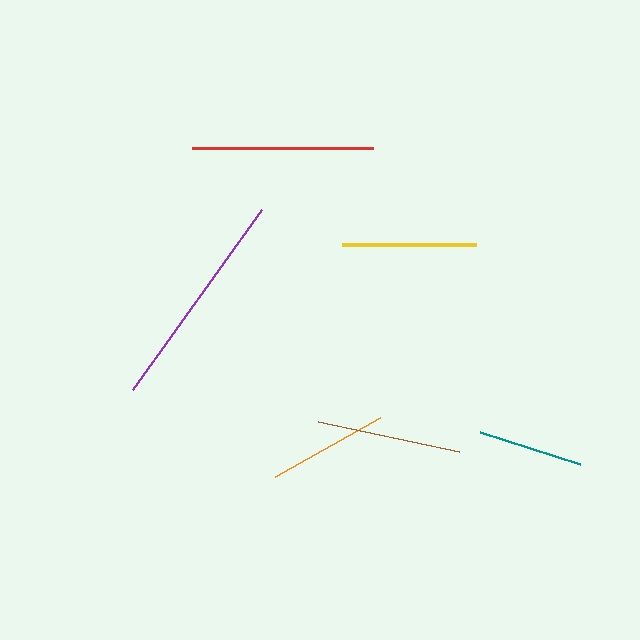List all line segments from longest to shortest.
From longest to shortest: purple, red, brown, yellow, orange, teal.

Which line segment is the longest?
The purple line is the longest at approximately 222 pixels.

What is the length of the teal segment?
The teal segment is approximately 105 pixels long.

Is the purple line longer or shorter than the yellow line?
The purple line is longer than the yellow line.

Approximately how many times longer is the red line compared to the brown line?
The red line is approximately 1.3 times the length of the brown line.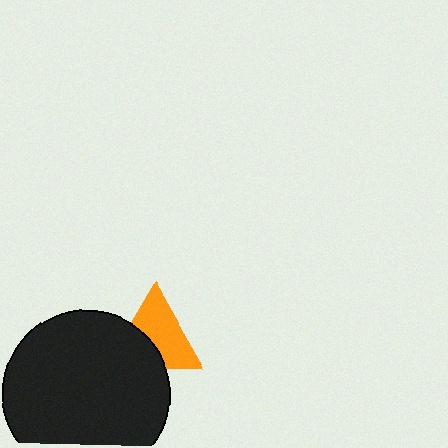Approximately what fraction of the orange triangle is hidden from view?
Roughly 37% of the orange triangle is hidden behind the black circle.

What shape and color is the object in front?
The object in front is a black circle.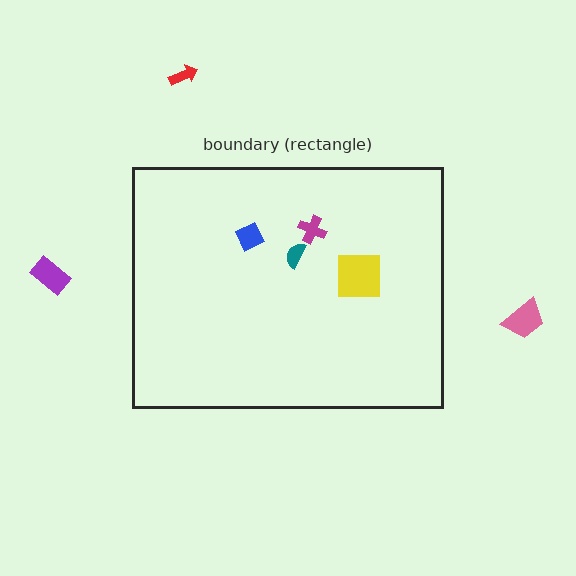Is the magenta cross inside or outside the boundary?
Inside.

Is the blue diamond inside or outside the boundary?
Inside.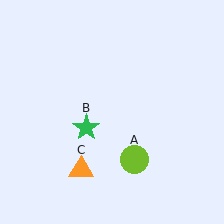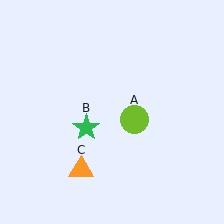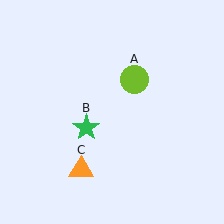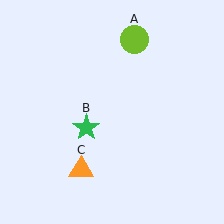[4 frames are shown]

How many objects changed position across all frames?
1 object changed position: lime circle (object A).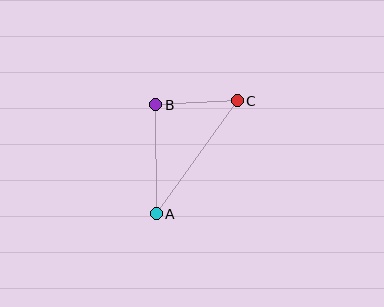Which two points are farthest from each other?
Points A and C are farthest from each other.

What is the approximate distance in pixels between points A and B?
The distance between A and B is approximately 109 pixels.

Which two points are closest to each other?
Points B and C are closest to each other.